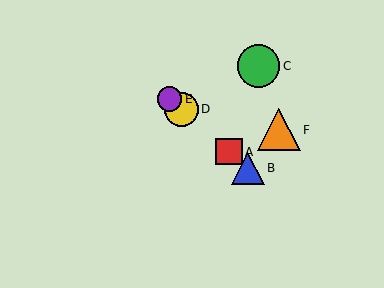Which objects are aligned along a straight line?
Objects A, B, D, E are aligned along a straight line.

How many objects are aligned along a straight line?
4 objects (A, B, D, E) are aligned along a straight line.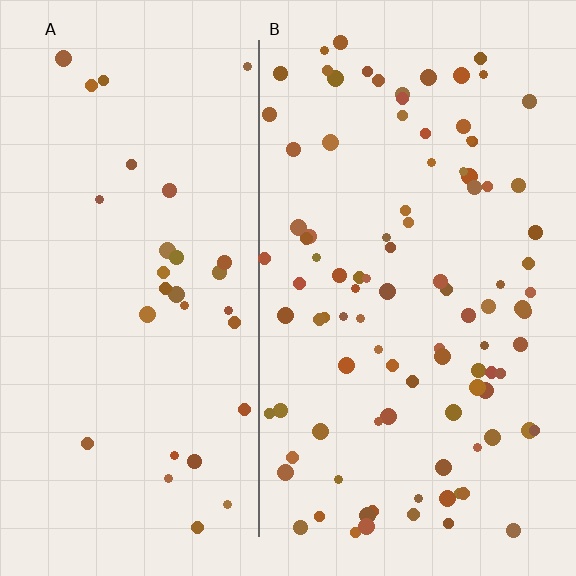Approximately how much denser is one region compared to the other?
Approximately 3.1× — region B over region A.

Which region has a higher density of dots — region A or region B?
B (the right).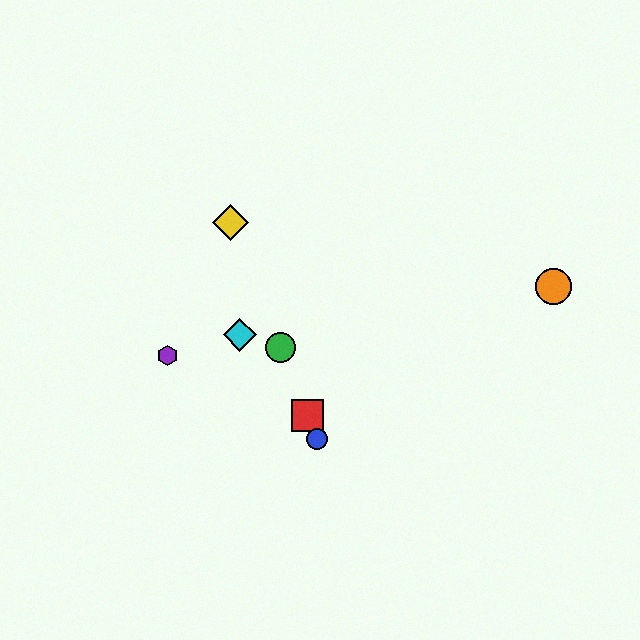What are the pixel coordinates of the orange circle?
The orange circle is at (553, 286).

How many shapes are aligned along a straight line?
4 shapes (the red square, the blue circle, the green circle, the yellow diamond) are aligned along a straight line.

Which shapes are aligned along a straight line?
The red square, the blue circle, the green circle, the yellow diamond are aligned along a straight line.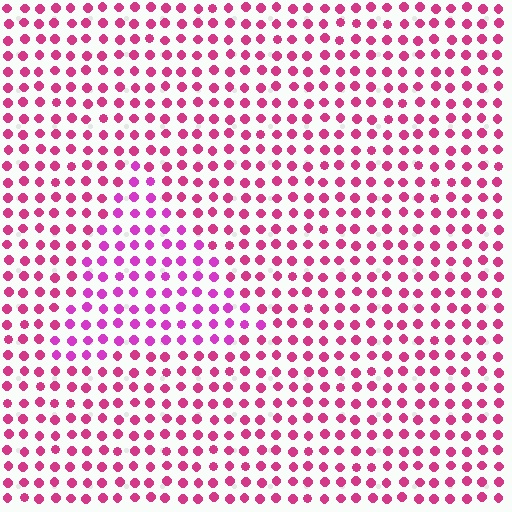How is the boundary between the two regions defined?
The boundary is defined purely by a slight shift in hue (about 25 degrees). Spacing, size, and orientation are identical on both sides.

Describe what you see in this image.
The image is filled with small magenta elements in a uniform arrangement. A triangle-shaped region is visible where the elements are tinted to a slightly different hue, forming a subtle color boundary.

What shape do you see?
I see a triangle.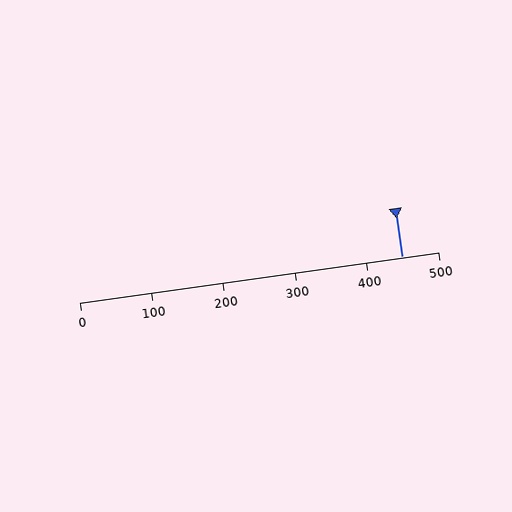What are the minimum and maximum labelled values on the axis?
The axis runs from 0 to 500.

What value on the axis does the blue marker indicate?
The marker indicates approximately 450.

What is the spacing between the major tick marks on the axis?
The major ticks are spaced 100 apart.